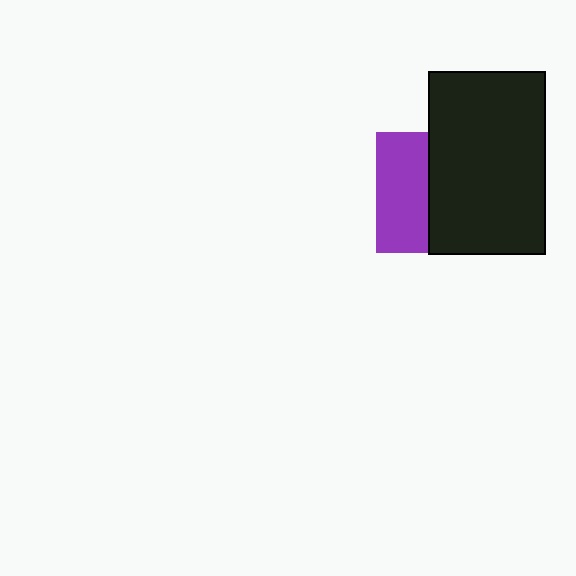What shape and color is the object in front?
The object in front is a black rectangle.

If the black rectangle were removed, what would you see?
You would see the complete purple square.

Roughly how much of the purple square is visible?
A small part of it is visible (roughly 43%).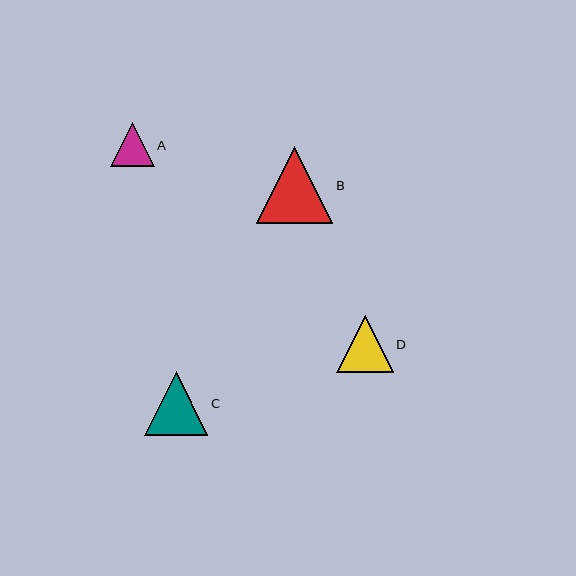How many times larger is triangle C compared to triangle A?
Triangle C is approximately 1.4 times the size of triangle A.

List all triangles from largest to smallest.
From largest to smallest: B, C, D, A.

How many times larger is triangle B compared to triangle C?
Triangle B is approximately 1.2 times the size of triangle C.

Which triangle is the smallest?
Triangle A is the smallest with a size of approximately 44 pixels.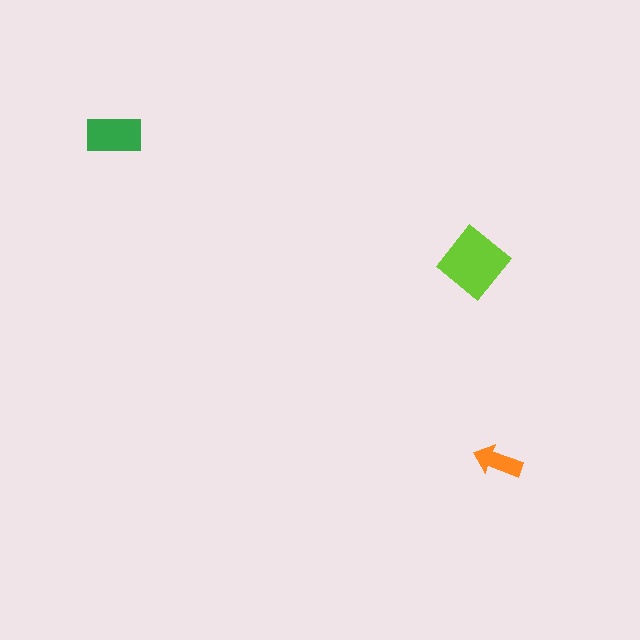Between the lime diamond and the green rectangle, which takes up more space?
The lime diamond.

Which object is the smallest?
The orange arrow.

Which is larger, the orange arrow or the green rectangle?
The green rectangle.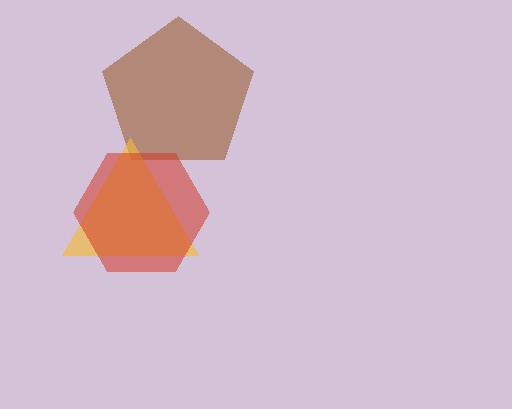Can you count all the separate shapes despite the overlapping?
Yes, there are 3 separate shapes.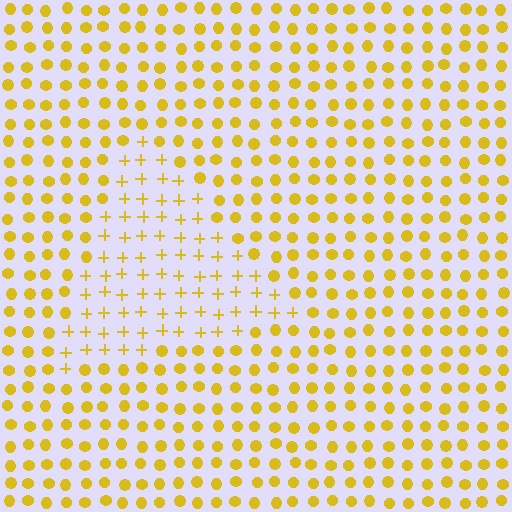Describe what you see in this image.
The image is filled with small yellow elements arranged in a uniform grid. A triangle-shaped region contains plus signs, while the surrounding area contains circles. The boundary is defined purely by the change in element shape.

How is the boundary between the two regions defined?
The boundary is defined by a change in element shape: plus signs inside vs. circles outside. All elements share the same color and spacing.